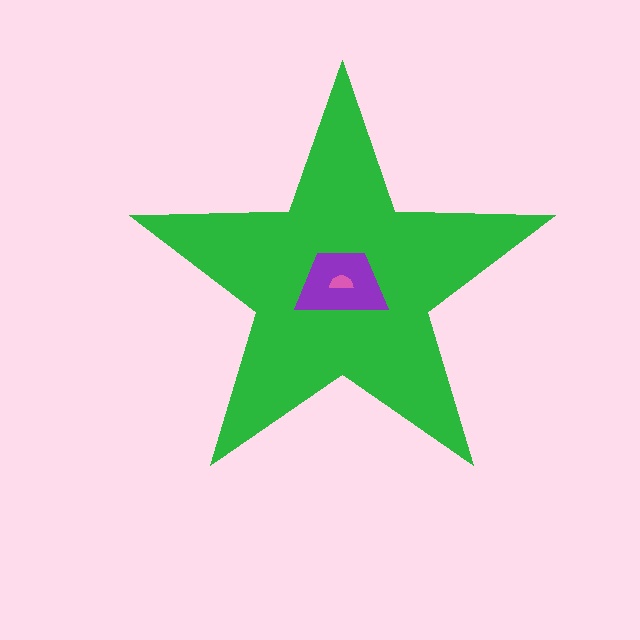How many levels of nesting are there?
3.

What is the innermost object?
The pink semicircle.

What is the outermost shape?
The green star.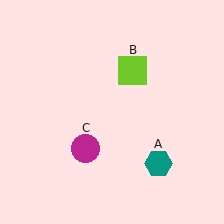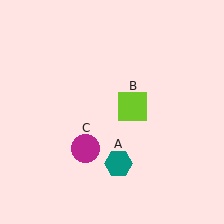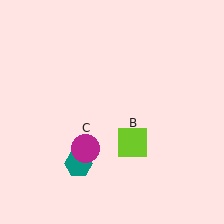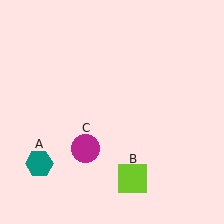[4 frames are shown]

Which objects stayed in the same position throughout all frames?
Magenta circle (object C) remained stationary.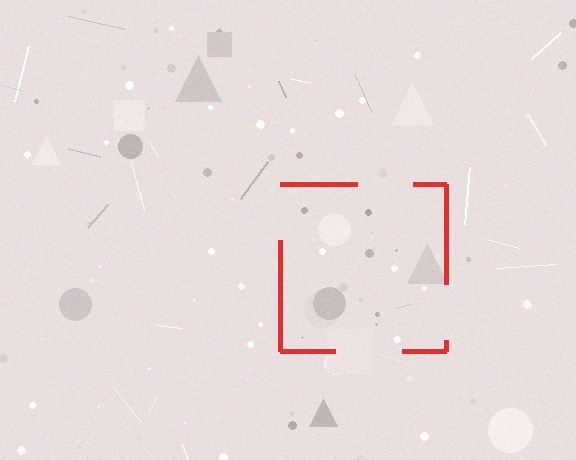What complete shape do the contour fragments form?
The contour fragments form a square.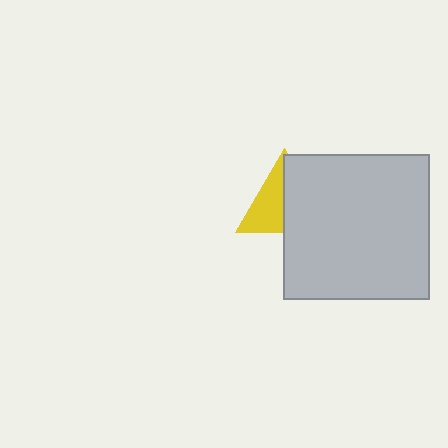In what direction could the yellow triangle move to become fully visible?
The yellow triangle could move left. That would shift it out from behind the light gray square entirely.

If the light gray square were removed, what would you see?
You would see the complete yellow triangle.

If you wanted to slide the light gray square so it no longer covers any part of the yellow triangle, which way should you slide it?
Slide it right — that is the most direct way to separate the two shapes.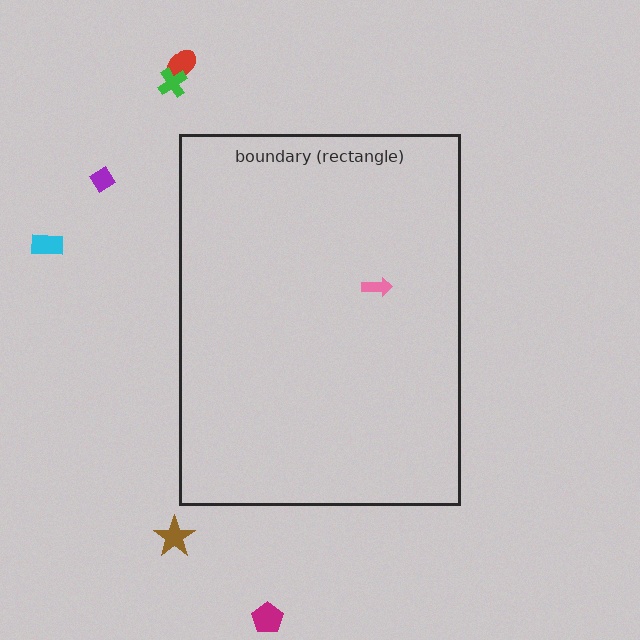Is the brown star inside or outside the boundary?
Outside.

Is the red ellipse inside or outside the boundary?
Outside.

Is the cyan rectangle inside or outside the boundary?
Outside.